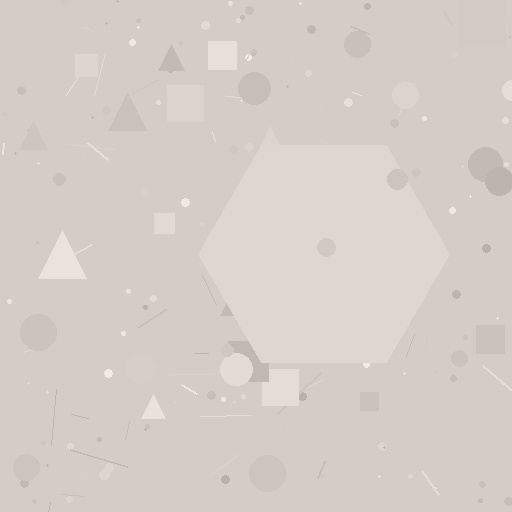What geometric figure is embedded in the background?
A hexagon is embedded in the background.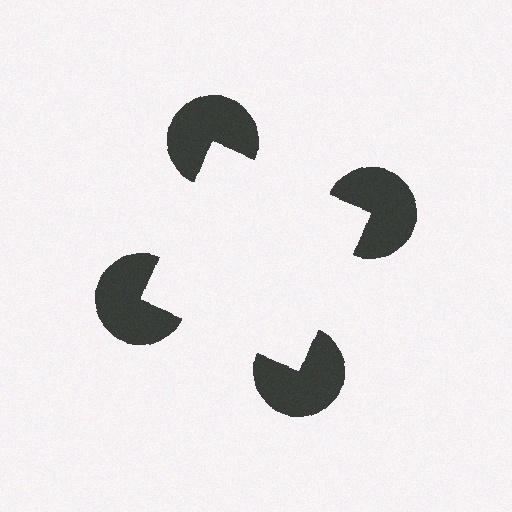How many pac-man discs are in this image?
There are 4 — one at each vertex of the illusory square.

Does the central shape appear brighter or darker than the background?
It typically appears slightly brighter than the background, even though no actual brightness change is drawn.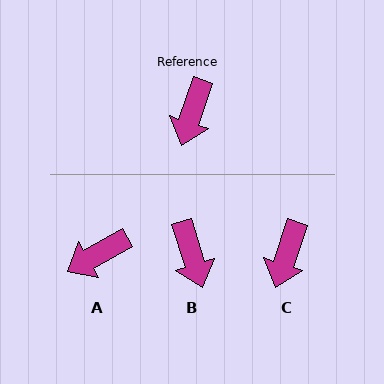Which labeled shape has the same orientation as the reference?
C.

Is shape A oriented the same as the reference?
No, it is off by about 43 degrees.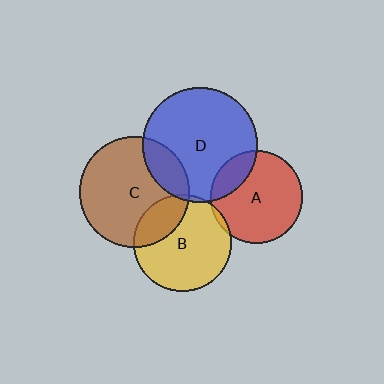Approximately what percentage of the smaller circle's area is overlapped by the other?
Approximately 25%.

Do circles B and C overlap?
Yes.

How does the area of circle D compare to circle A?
Approximately 1.6 times.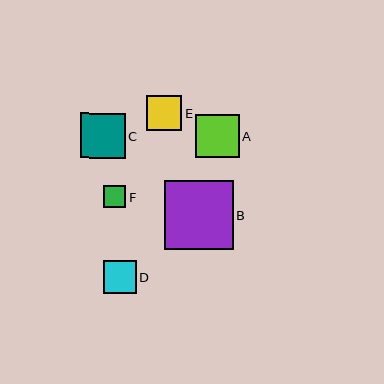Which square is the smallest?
Square F is the smallest with a size of approximately 22 pixels.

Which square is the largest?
Square B is the largest with a size of approximately 69 pixels.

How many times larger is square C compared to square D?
Square C is approximately 1.4 times the size of square D.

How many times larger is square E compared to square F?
Square E is approximately 1.6 times the size of square F.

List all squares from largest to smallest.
From largest to smallest: B, C, A, E, D, F.